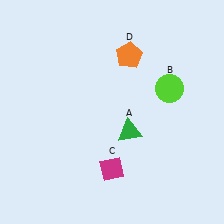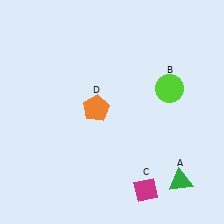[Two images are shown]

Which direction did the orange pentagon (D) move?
The orange pentagon (D) moved down.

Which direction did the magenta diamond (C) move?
The magenta diamond (C) moved right.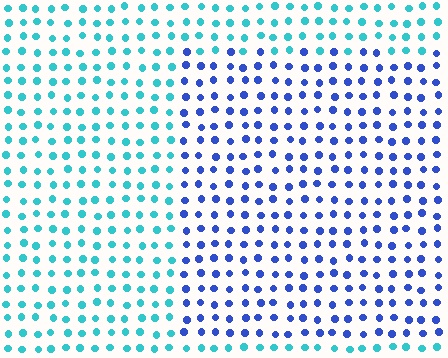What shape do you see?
I see a rectangle.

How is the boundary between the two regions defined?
The boundary is defined purely by a slight shift in hue (about 47 degrees). Spacing, size, and orientation are identical on both sides.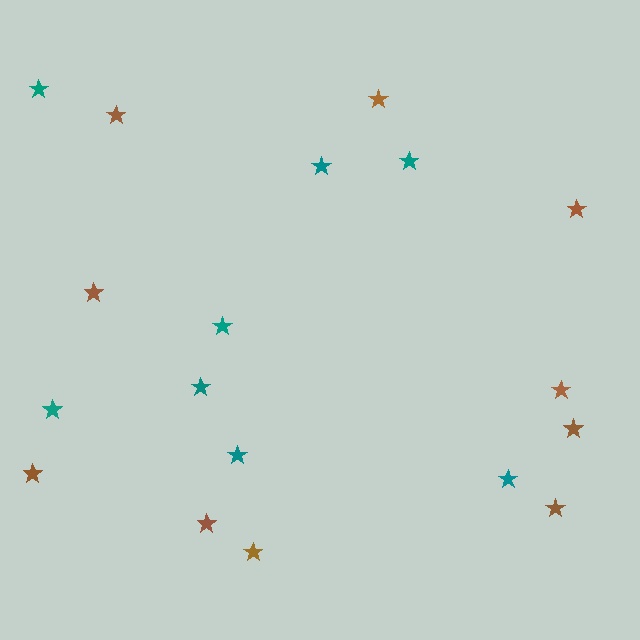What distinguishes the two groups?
There are 2 groups: one group of teal stars (8) and one group of brown stars (10).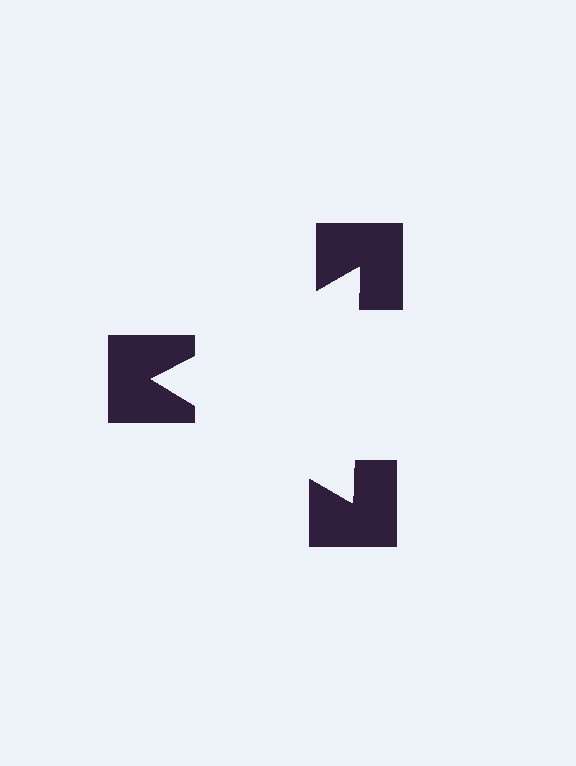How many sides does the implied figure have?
3 sides.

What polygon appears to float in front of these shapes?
An illusory triangle — its edges are inferred from the aligned wedge cuts in the notched squares, not physically drawn.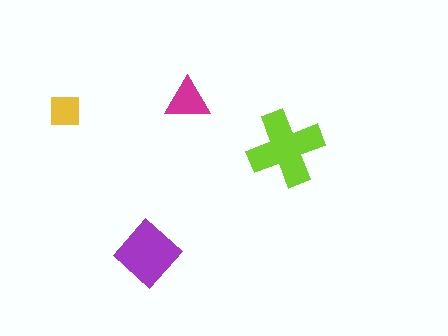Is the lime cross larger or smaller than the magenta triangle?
Larger.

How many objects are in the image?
There are 4 objects in the image.